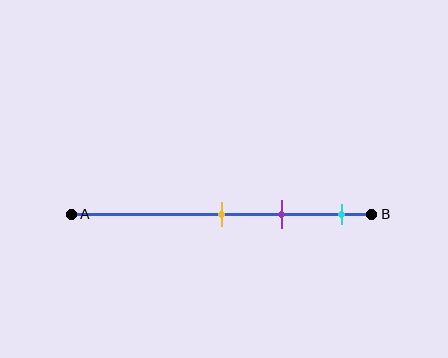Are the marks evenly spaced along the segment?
Yes, the marks are approximately evenly spaced.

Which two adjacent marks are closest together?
The yellow and purple marks are the closest adjacent pair.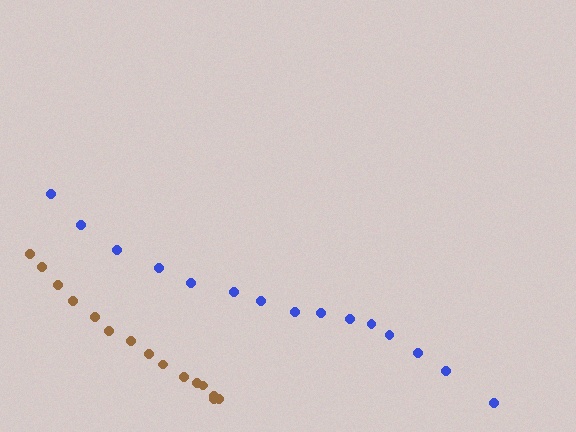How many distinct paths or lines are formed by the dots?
There are 2 distinct paths.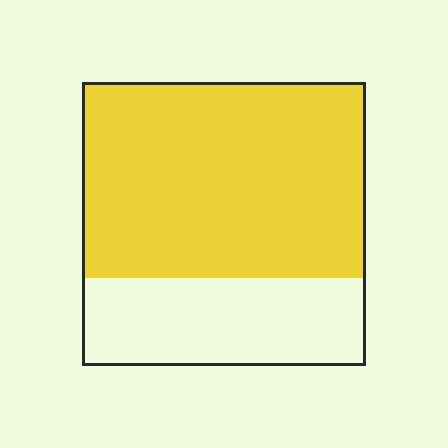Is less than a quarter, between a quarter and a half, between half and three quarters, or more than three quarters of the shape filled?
Between half and three quarters.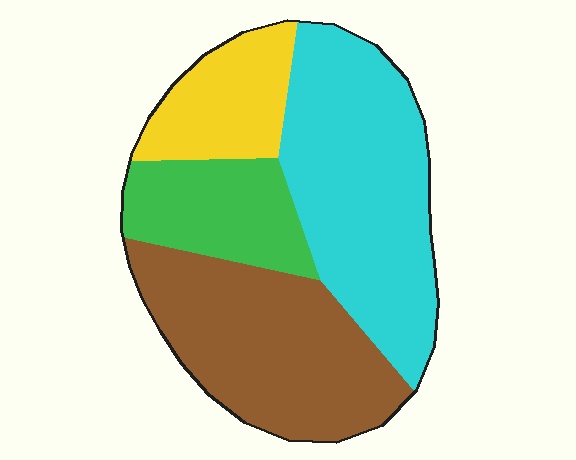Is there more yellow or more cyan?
Cyan.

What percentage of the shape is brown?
Brown takes up about one third (1/3) of the shape.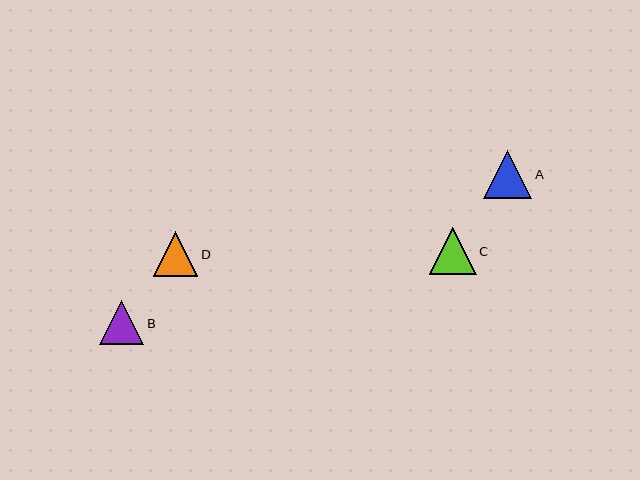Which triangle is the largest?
Triangle A is the largest with a size of approximately 48 pixels.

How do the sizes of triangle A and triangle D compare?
Triangle A and triangle D are approximately the same size.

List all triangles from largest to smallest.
From largest to smallest: A, C, D, B.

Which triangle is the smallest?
Triangle B is the smallest with a size of approximately 44 pixels.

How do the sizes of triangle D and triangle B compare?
Triangle D and triangle B are approximately the same size.